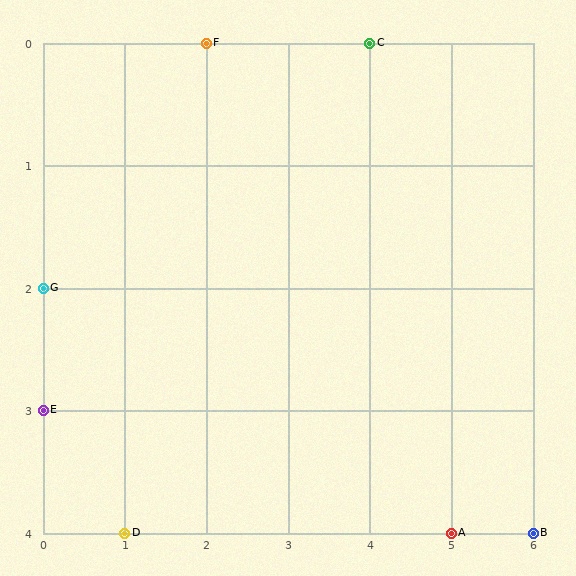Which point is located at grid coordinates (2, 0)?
Point F is at (2, 0).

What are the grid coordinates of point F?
Point F is at grid coordinates (2, 0).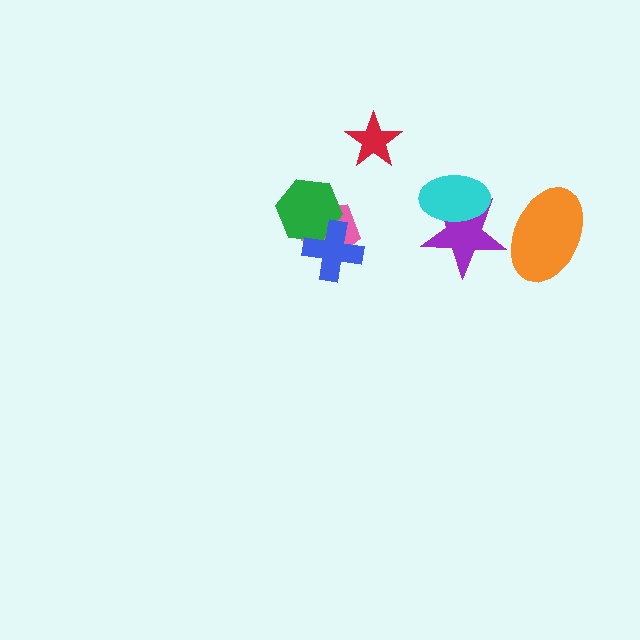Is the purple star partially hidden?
Yes, it is partially covered by another shape.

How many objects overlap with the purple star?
2 objects overlap with the purple star.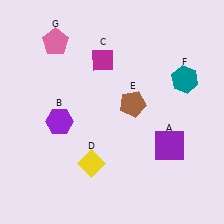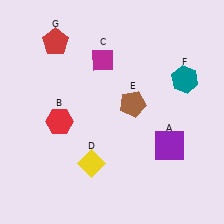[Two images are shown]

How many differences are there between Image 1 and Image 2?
There are 2 differences between the two images.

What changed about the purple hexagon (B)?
In Image 1, B is purple. In Image 2, it changed to red.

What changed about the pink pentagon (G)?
In Image 1, G is pink. In Image 2, it changed to red.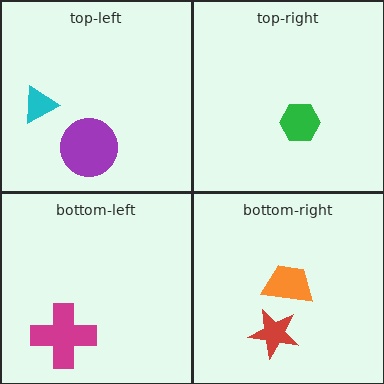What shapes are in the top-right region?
The green hexagon.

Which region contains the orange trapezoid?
The bottom-right region.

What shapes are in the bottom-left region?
The magenta cross.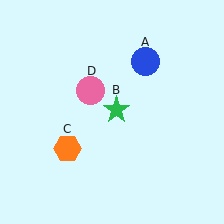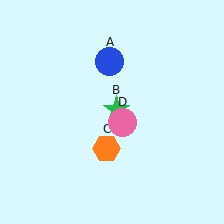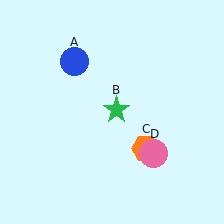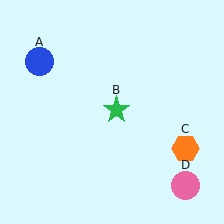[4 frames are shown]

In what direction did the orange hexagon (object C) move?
The orange hexagon (object C) moved right.